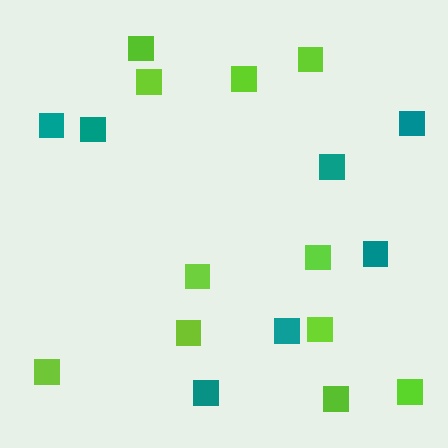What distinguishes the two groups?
There are 2 groups: one group of lime squares (11) and one group of teal squares (7).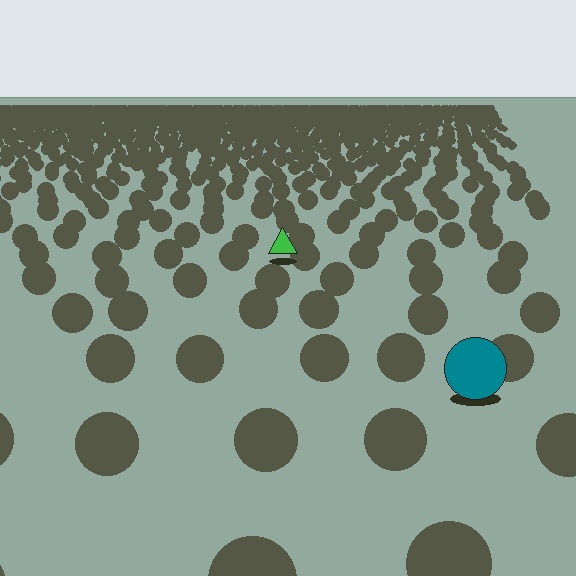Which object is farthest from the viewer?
The green triangle is farthest from the viewer. It appears smaller and the ground texture around it is denser.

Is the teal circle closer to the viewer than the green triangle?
Yes. The teal circle is closer — you can tell from the texture gradient: the ground texture is coarser near it.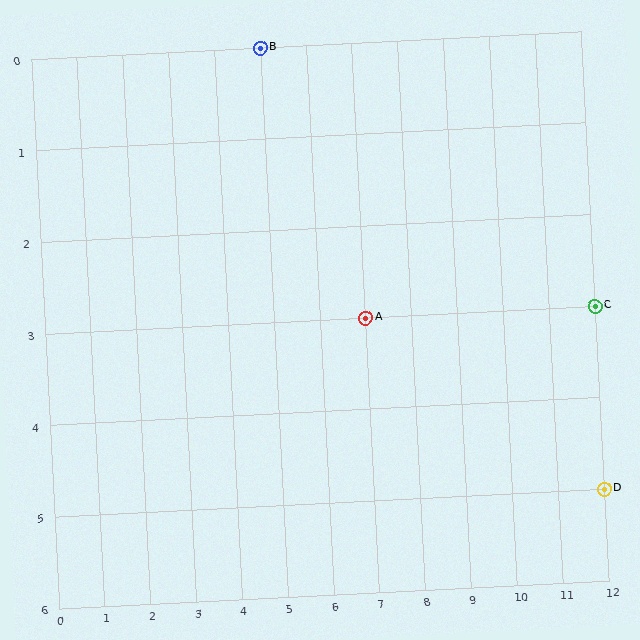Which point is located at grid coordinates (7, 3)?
Point A is at (7, 3).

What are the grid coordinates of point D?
Point D is at grid coordinates (12, 5).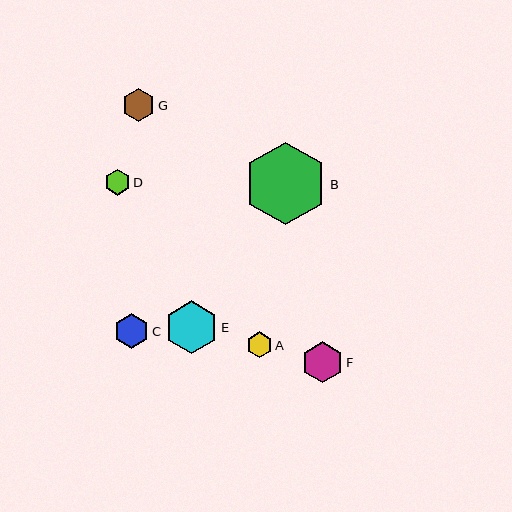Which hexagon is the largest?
Hexagon B is the largest with a size of approximately 83 pixels.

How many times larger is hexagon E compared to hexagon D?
Hexagon E is approximately 2.0 times the size of hexagon D.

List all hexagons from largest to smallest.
From largest to smallest: B, E, F, C, G, D, A.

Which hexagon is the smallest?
Hexagon A is the smallest with a size of approximately 26 pixels.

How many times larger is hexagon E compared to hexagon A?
Hexagon E is approximately 2.0 times the size of hexagon A.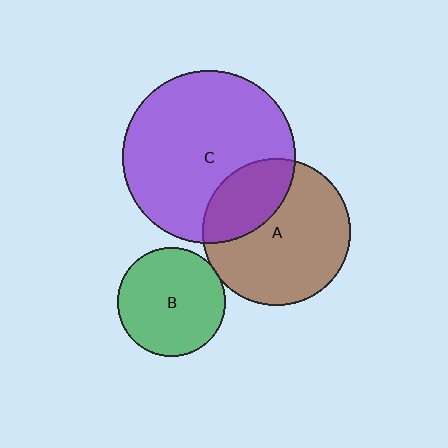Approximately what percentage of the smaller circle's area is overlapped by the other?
Approximately 30%.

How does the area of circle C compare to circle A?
Approximately 1.4 times.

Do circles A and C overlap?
Yes.